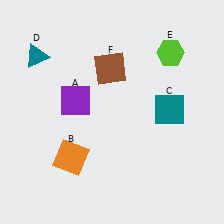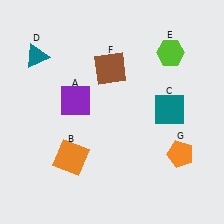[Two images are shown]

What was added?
An orange pentagon (G) was added in Image 2.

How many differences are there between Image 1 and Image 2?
There is 1 difference between the two images.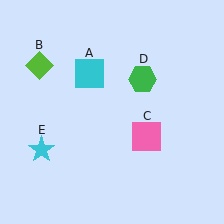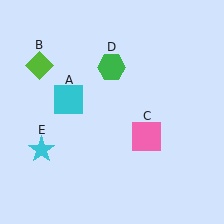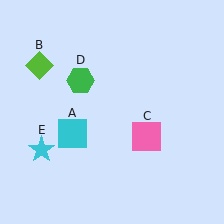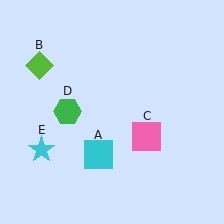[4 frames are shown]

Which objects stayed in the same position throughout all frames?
Lime diamond (object B) and pink square (object C) and cyan star (object E) remained stationary.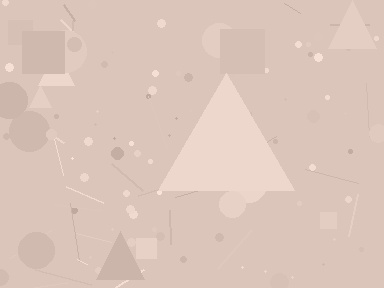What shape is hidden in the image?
A triangle is hidden in the image.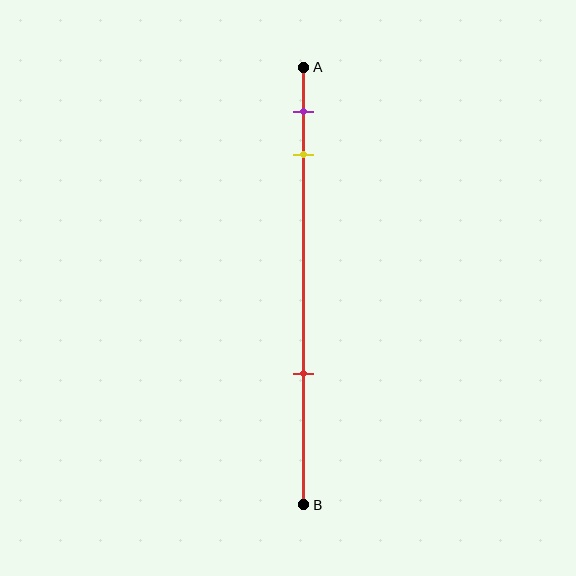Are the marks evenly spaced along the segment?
No, the marks are not evenly spaced.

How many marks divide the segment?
There are 3 marks dividing the segment.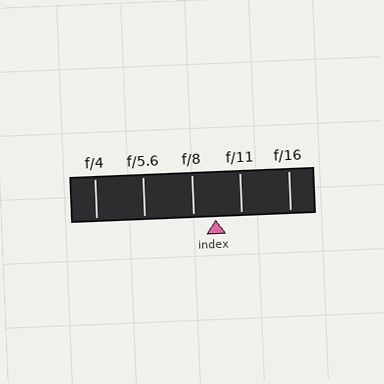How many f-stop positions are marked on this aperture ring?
There are 5 f-stop positions marked.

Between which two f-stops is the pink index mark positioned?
The index mark is between f/8 and f/11.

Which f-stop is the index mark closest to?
The index mark is closest to f/8.